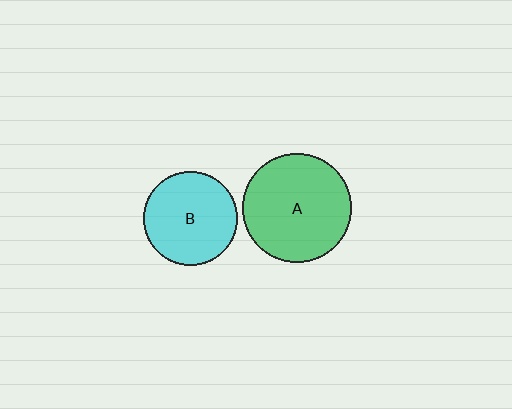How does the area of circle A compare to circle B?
Approximately 1.4 times.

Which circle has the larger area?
Circle A (green).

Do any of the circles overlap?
No, none of the circles overlap.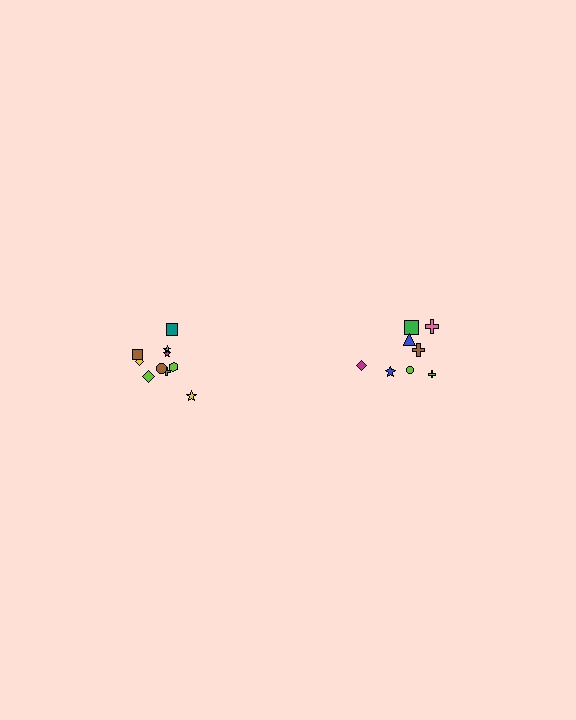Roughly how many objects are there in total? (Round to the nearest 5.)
Roughly 20 objects in total.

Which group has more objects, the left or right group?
The left group.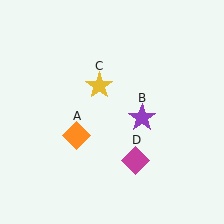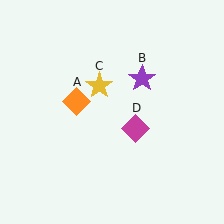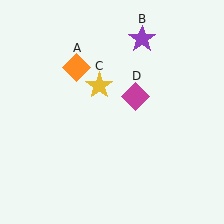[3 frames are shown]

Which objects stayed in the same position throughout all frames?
Yellow star (object C) remained stationary.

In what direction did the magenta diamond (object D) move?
The magenta diamond (object D) moved up.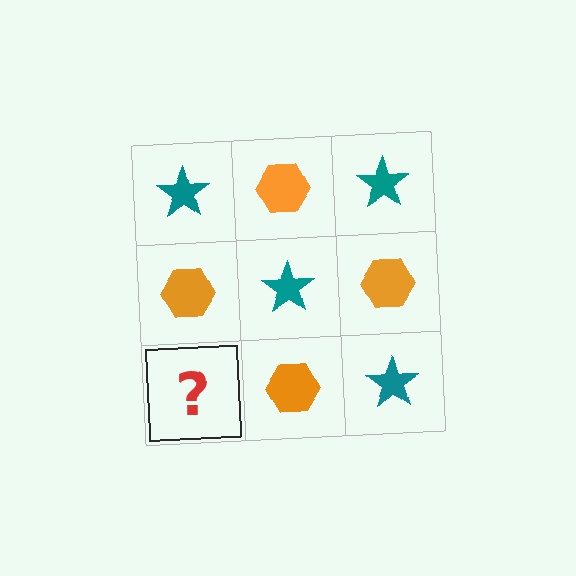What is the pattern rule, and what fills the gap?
The rule is that it alternates teal star and orange hexagon in a checkerboard pattern. The gap should be filled with a teal star.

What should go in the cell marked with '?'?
The missing cell should contain a teal star.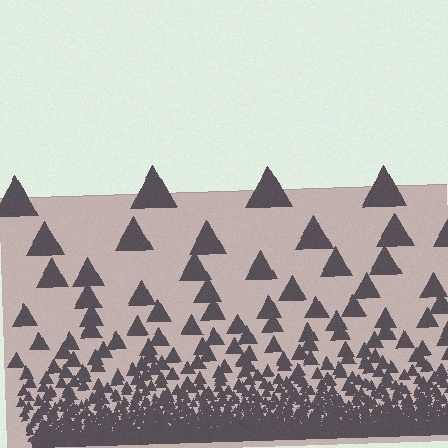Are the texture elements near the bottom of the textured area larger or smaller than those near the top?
Smaller. The gradient is inverted — elements near the bottom are smaller and denser.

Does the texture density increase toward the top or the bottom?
Density increases toward the bottom.